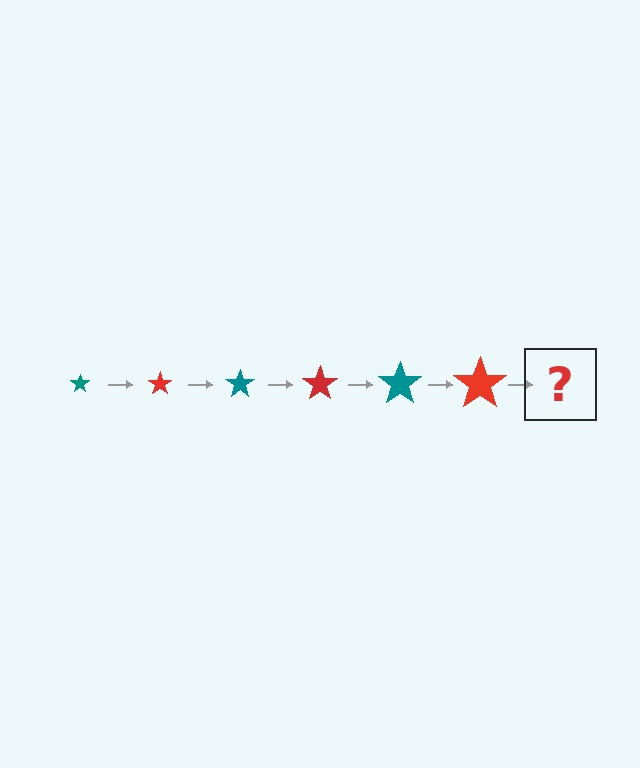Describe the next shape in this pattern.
It should be a teal star, larger than the previous one.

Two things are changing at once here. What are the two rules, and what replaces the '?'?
The two rules are that the star grows larger each step and the color cycles through teal and red. The '?' should be a teal star, larger than the previous one.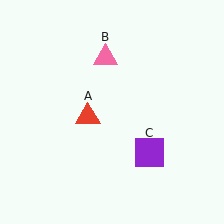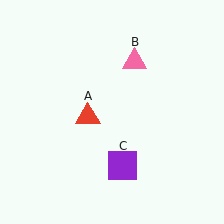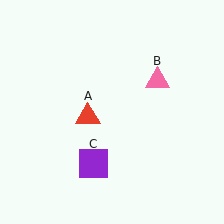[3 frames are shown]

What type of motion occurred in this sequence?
The pink triangle (object B), purple square (object C) rotated clockwise around the center of the scene.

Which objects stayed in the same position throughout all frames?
Red triangle (object A) remained stationary.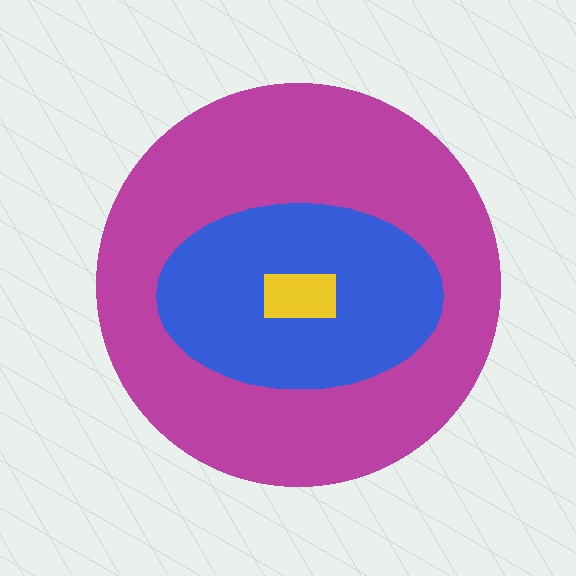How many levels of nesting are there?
3.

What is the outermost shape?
The magenta circle.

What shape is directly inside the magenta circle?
The blue ellipse.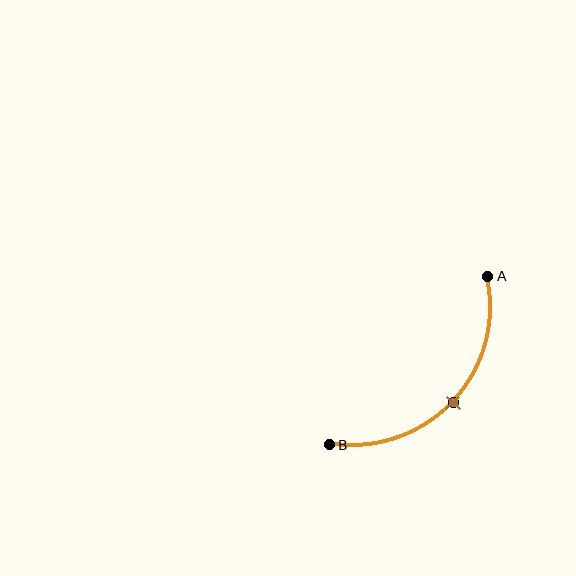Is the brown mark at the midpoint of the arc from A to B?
Yes. The brown mark lies on the arc at equal arc-length from both A and B — it is the arc midpoint.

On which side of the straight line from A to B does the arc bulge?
The arc bulges below and to the right of the straight line connecting A and B.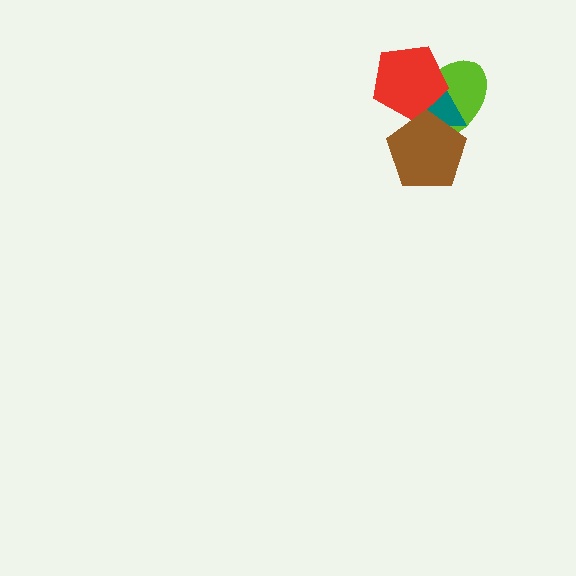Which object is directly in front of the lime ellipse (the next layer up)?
The teal triangle is directly in front of the lime ellipse.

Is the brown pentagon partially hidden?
No, no other shape covers it.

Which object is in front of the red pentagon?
The brown pentagon is in front of the red pentagon.